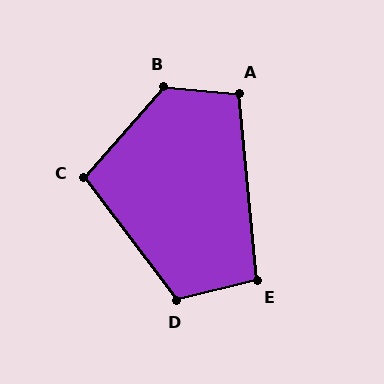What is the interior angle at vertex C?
Approximately 102 degrees (obtuse).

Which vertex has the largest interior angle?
B, at approximately 126 degrees.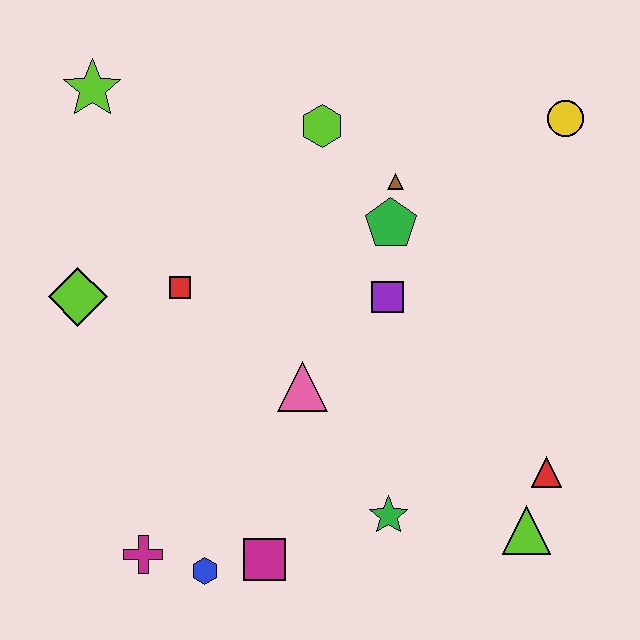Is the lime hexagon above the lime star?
No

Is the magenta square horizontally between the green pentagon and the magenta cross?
Yes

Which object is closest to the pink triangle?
The purple square is closest to the pink triangle.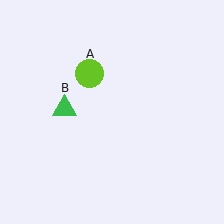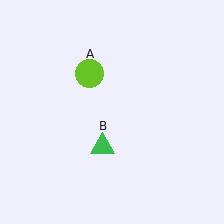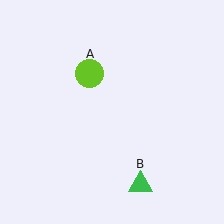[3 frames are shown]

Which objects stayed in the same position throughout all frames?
Lime circle (object A) remained stationary.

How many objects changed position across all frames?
1 object changed position: green triangle (object B).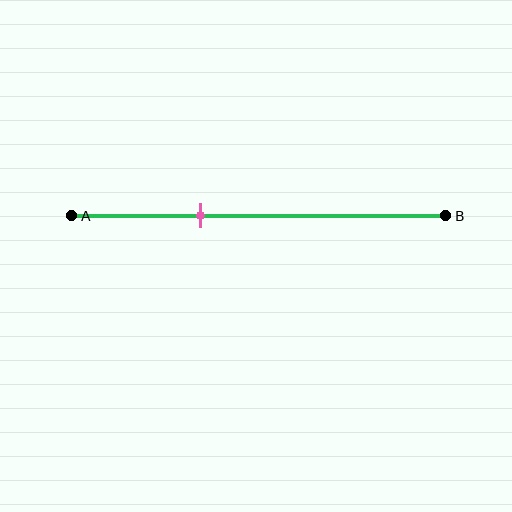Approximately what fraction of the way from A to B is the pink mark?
The pink mark is approximately 35% of the way from A to B.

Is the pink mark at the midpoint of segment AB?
No, the mark is at about 35% from A, not at the 50% midpoint.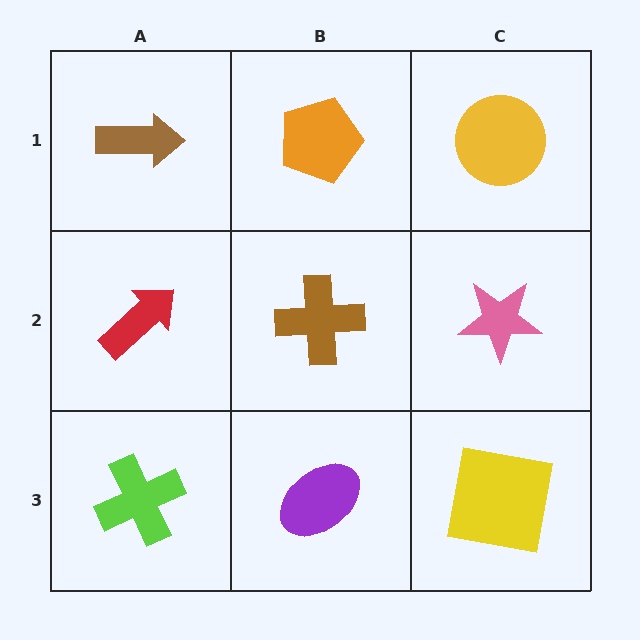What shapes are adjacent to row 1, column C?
A pink star (row 2, column C), an orange pentagon (row 1, column B).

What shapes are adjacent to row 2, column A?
A brown arrow (row 1, column A), a lime cross (row 3, column A), a brown cross (row 2, column B).